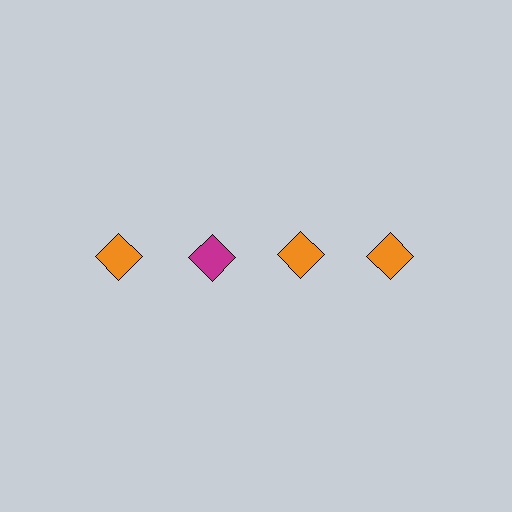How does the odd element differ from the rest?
It has a different color: magenta instead of orange.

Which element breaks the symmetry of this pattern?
The magenta diamond in the top row, second from left column breaks the symmetry. All other shapes are orange diamonds.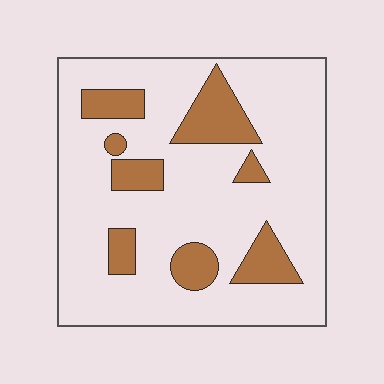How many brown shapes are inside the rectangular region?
8.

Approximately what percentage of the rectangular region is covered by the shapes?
Approximately 20%.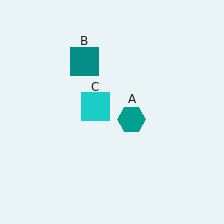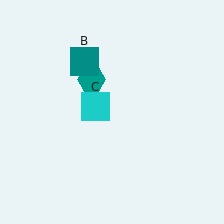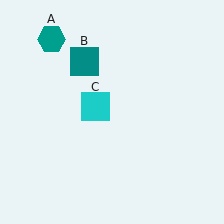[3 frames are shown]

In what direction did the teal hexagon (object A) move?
The teal hexagon (object A) moved up and to the left.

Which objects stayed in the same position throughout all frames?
Teal square (object B) and cyan square (object C) remained stationary.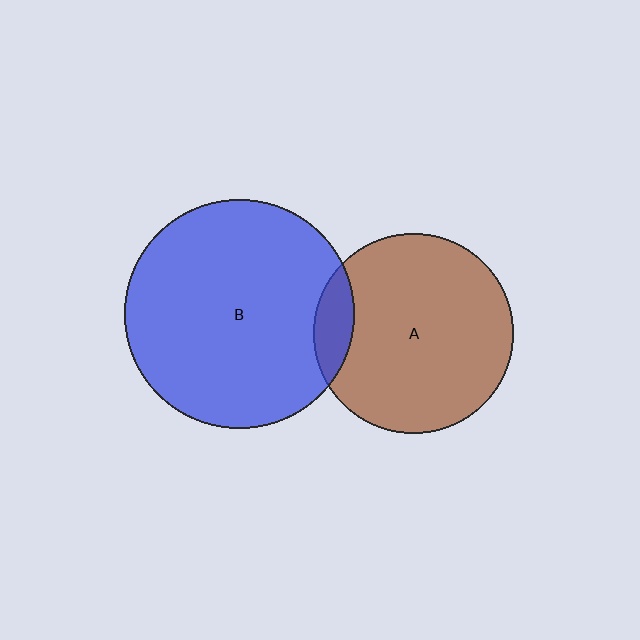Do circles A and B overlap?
Yes.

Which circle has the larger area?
Circle B (blue).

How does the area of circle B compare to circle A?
Approximately 1.3 times.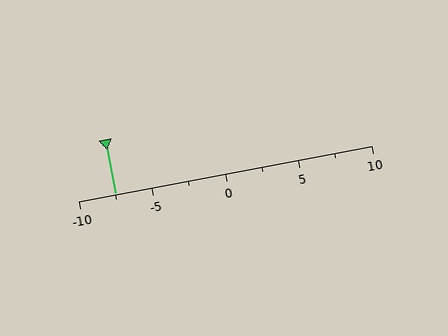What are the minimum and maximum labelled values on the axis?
The axis runs from -10 to 10.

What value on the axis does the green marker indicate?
The marker indicates approximately -7.5.